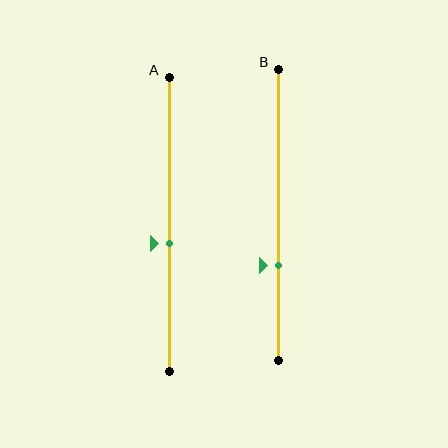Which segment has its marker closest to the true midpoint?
Segment A has its marker closest to the true midpoint.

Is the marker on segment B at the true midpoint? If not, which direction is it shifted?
No, the marker on segment B is shifted downward by about 17% of the segment length.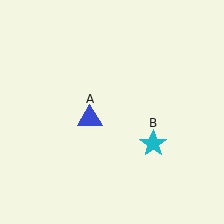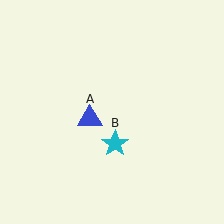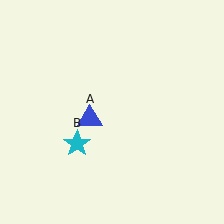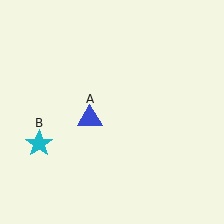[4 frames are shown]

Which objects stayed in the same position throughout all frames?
Blue triangle (object A) remained stationary.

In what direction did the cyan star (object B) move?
The cyan star (object B) moved left.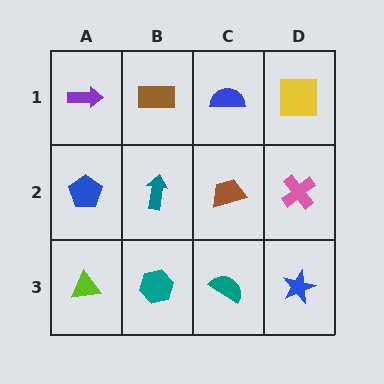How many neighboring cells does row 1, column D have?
2.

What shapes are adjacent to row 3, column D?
A pink cross (row 2, column D), a teal semicircle (row 3, column C).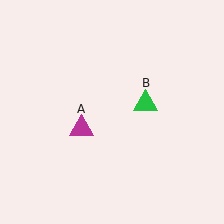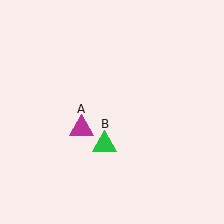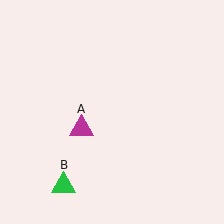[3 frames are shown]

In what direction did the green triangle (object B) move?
The green triangle (object B) moved down and to the left.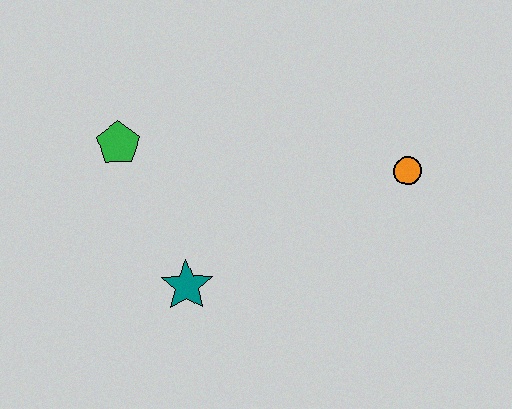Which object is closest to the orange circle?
The teal star is closest to the orange circle.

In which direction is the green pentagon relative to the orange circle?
The green pentagon is to the left of the orange circle.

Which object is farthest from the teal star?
The orange circle is farthest from the teal star.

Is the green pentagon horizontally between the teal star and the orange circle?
No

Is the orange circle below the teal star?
No